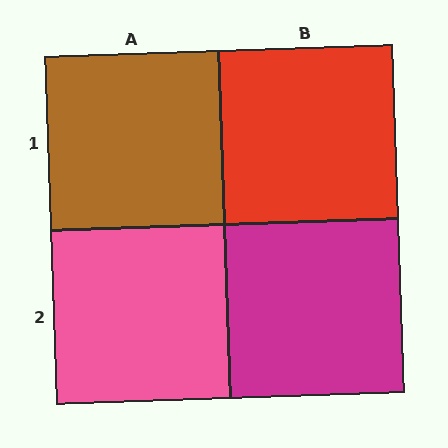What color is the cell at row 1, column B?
Red.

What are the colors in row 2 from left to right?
Pink, magenta.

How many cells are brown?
1 cell is brown.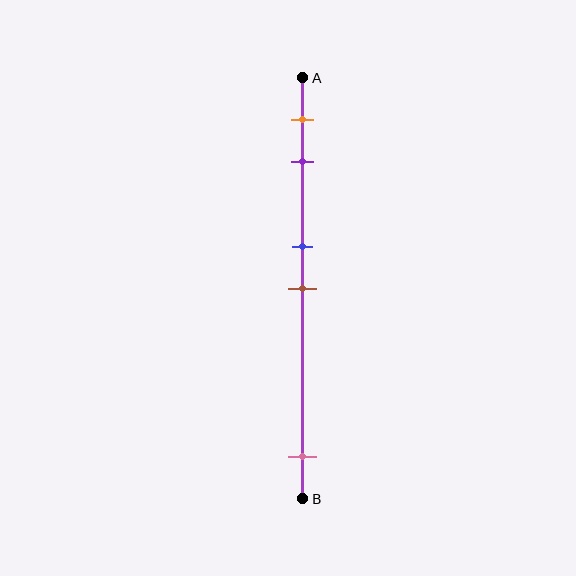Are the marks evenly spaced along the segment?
No, the marks are not evenly spaced.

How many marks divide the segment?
There are 5 marks dividing the segment.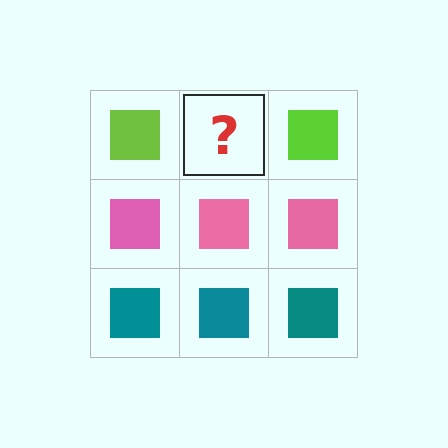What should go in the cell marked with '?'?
The missing cell should contain a lime square.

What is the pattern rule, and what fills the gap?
The rule is that each row has a consistent color. The gap should be filled with a lime square.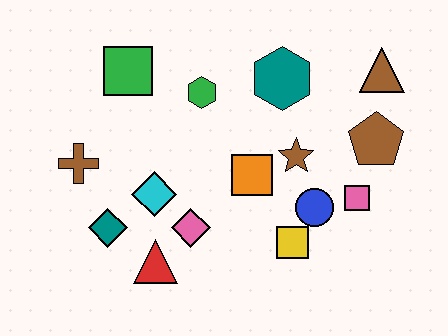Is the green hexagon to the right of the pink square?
No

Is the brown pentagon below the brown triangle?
Yes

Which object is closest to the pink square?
The blue circle is closest to the pink square.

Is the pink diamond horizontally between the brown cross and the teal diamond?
No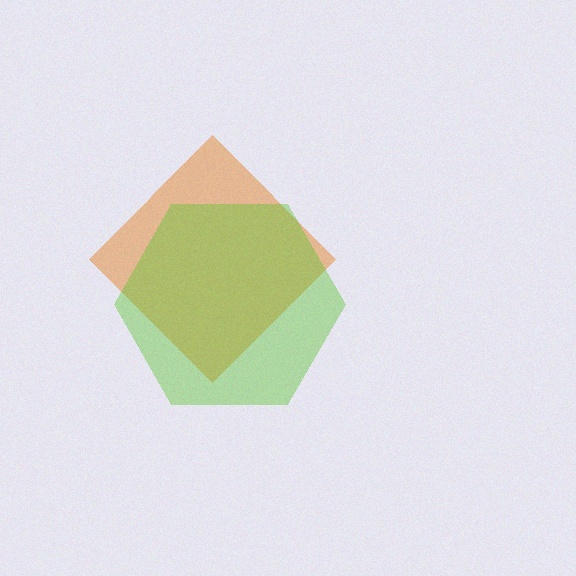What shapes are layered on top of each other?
The layered shapes are: an orange diamond, a lime hexagon.